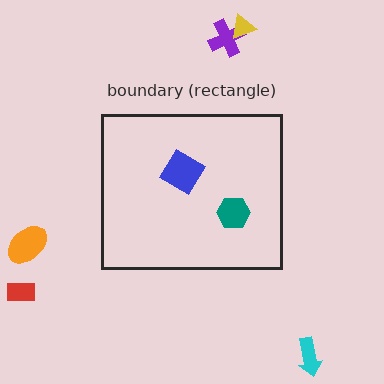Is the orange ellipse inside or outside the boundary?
Outside.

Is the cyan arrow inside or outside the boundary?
Outside.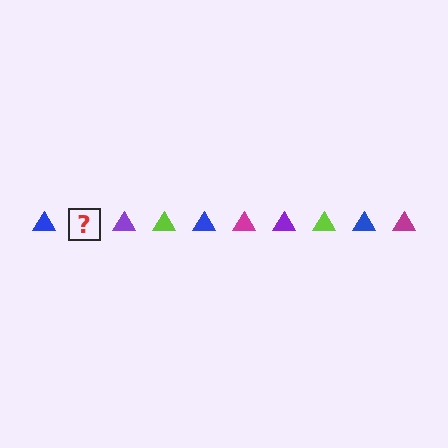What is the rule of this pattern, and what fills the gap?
The rule is that the pattern cycles through blue, magenta, purple, lime triangles. The gap should be filled with a magenta triangle.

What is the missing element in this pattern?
The missing element is a magenta triangle.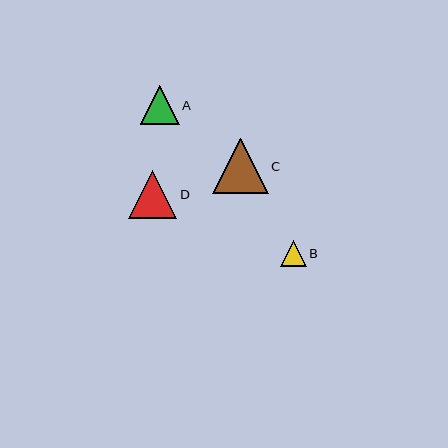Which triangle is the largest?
Triangle C is the largest with a size of approximately 56 pixels.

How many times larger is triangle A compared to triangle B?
Triangle A is approximately 1.5 times the size of triangle B.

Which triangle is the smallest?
Triangle B is the smallest with a size of approximately 26 pixels.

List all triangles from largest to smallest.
From largest to smallest: C, D, A, B.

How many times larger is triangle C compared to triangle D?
Triangle C is approximately 1.2 times the size of triangle D.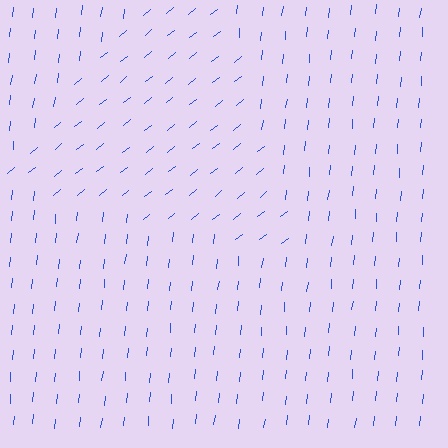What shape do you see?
I see a triangle.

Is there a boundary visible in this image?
Yes, there is a texture boundary formed by a change in line orientation.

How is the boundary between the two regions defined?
The boundary is defined purely by a change in line orientation (approximately 45 degrees difference). All lines are the same color and thickness.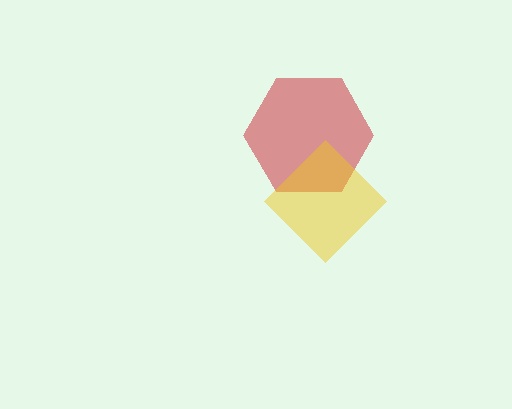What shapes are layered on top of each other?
The layered shapes are: a red hexagon, a yellow diamond.